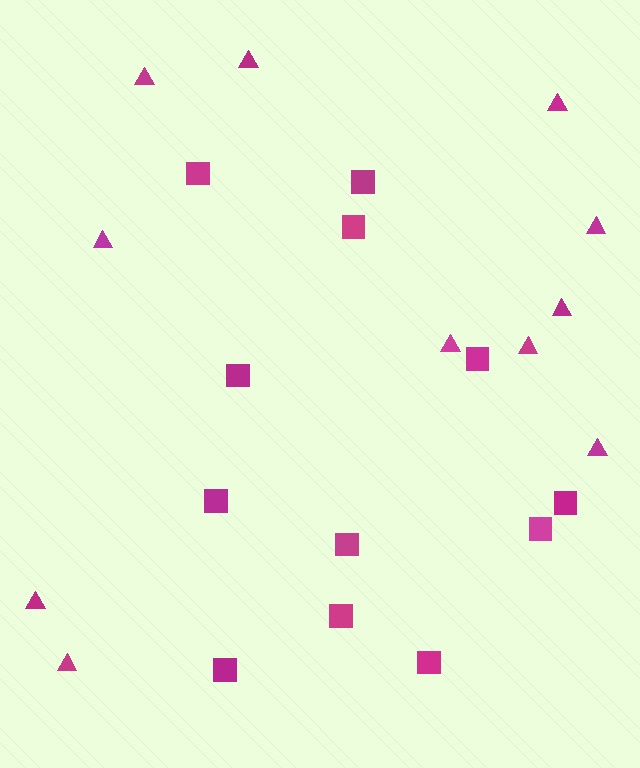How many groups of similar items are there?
There are 2 groups: one group of squares (12) and one group of triangles (11).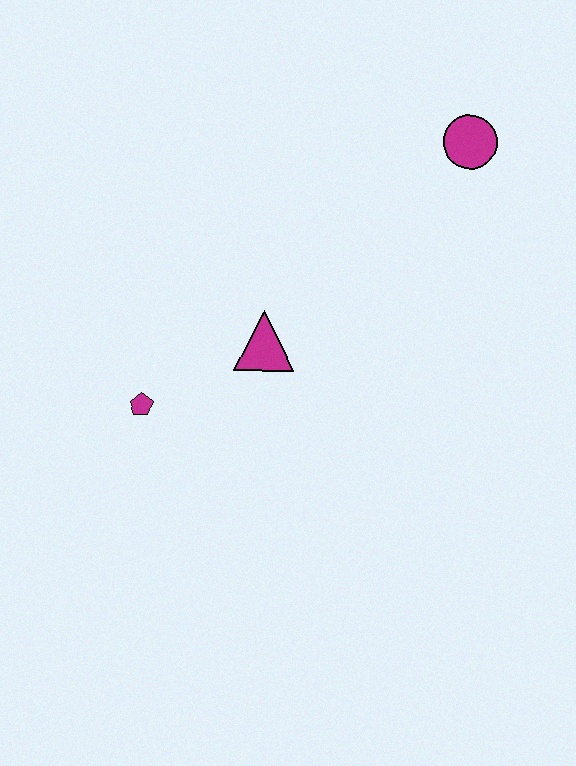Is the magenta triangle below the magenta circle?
Yes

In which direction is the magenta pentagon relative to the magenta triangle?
The magenta pentagon is to the left of the magenta triangle.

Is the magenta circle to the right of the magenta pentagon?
Yes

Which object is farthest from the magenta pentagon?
The magenta circle is farthest from the magenta pentagon.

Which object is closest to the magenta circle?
The magenta triangle is closest to the magenta circle.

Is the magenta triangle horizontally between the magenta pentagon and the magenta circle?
Yes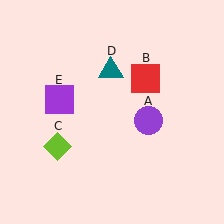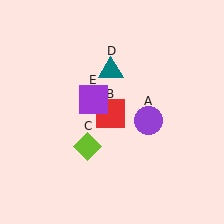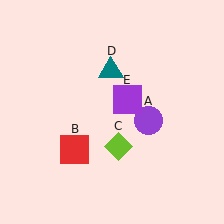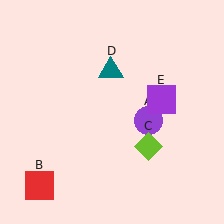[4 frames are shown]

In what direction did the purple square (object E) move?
The purple square (object E) moved right.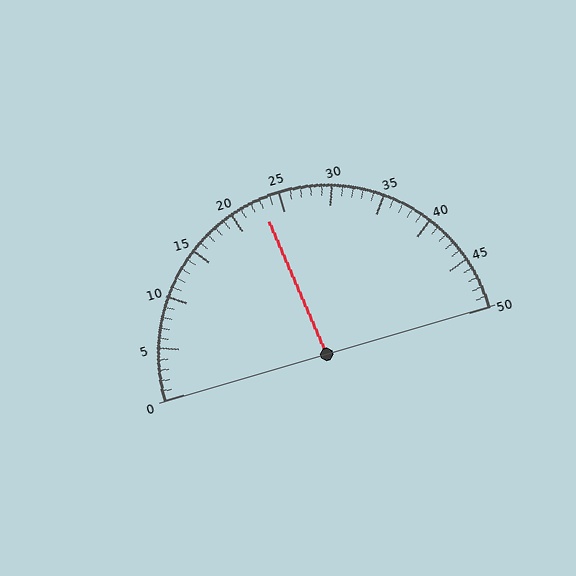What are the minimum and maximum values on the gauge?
The gauge ranges from 0 to 50.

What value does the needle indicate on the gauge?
The needle indicates approximately 23.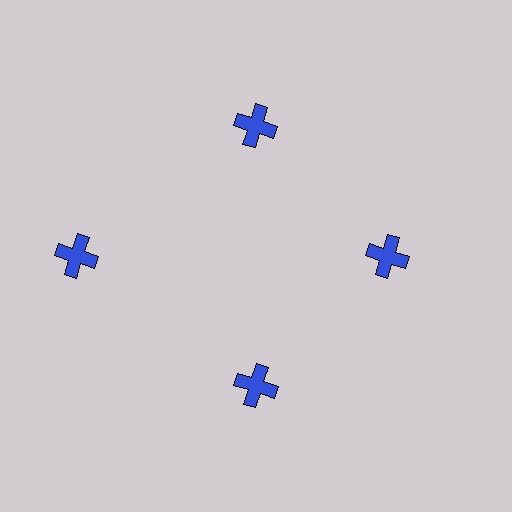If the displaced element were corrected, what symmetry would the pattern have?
It would have 4-fold rotational symmetry — the pattern would map onto itself every 90 degrees.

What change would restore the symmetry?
The symmetry would be restored by moving it inward, back onto the ring so that all 4 crosses sit at equal angles and equal distance from the center.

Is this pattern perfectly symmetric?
No. The 4 blue crosses are arranged in a ring, but one element near the 9 o'clock position is pushed outward from the center, breaking the 4-fold rotational symmetry.